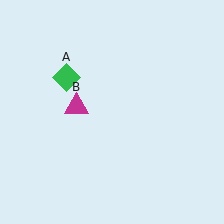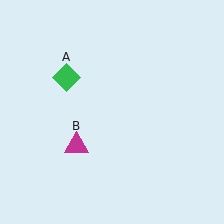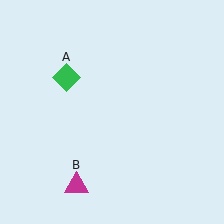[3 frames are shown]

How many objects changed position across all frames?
1 object changed position: magenta triangle (object B).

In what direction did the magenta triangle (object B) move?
The magenta triangle (object B) moved down.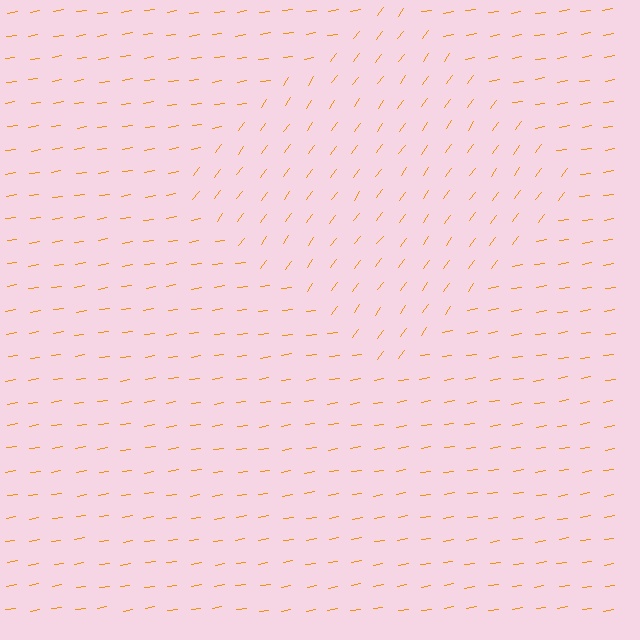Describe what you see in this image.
The image is filled with small orange line segments. A diamond region in the image has lines oriented differently from the surrounding lines, creating a visible texture boundary.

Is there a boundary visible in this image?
Yes, there is a texture boundary formed by a change in line orientation.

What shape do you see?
I see a diamond.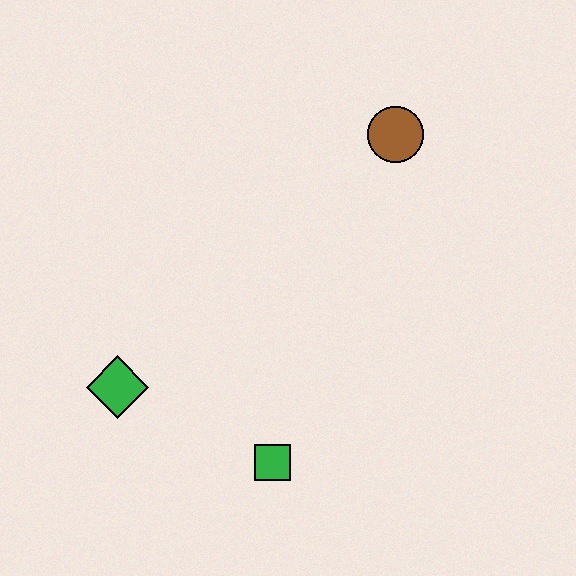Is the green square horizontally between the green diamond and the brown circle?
Yes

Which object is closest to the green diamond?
The green square is closest to the green diamond.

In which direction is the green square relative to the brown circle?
The green square is below the brown circle.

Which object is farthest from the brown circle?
The green diamond is farthest from the brown circle.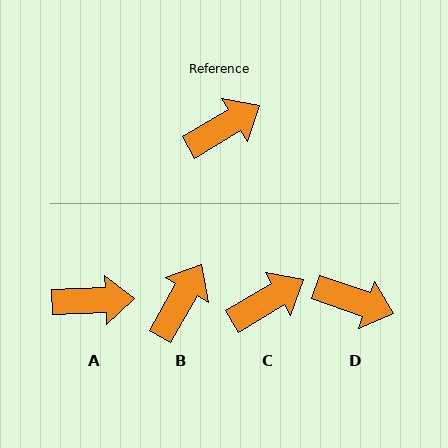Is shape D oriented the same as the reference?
No, it is off by about 50 degrees.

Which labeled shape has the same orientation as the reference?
C.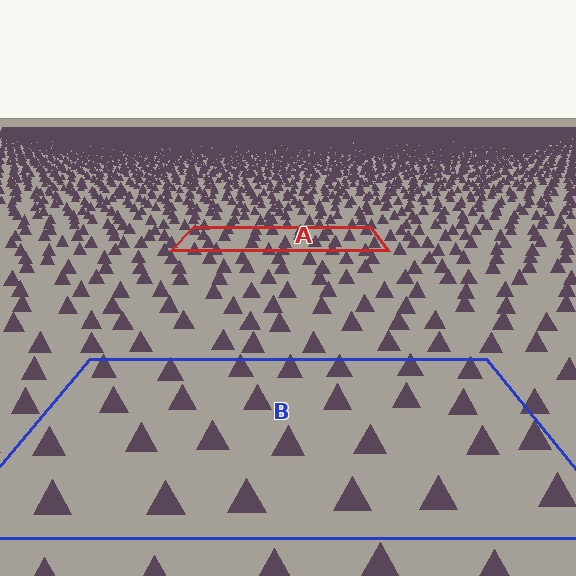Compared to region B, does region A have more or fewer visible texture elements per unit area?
Region A has more texture elements per unit area — they are packed more densely because it is farther away.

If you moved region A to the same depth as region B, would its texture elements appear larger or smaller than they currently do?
They would appear larger. At a closer depth, the same texture elements are projected at a bigger on-screen size.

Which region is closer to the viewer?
Region B is closer. The texture elements there are larger and more spread out.